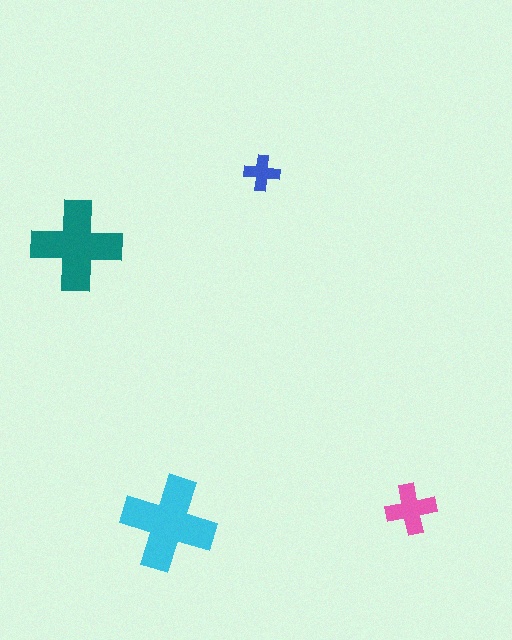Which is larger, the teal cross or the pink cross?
The teal one.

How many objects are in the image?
There are 4 objects in the image.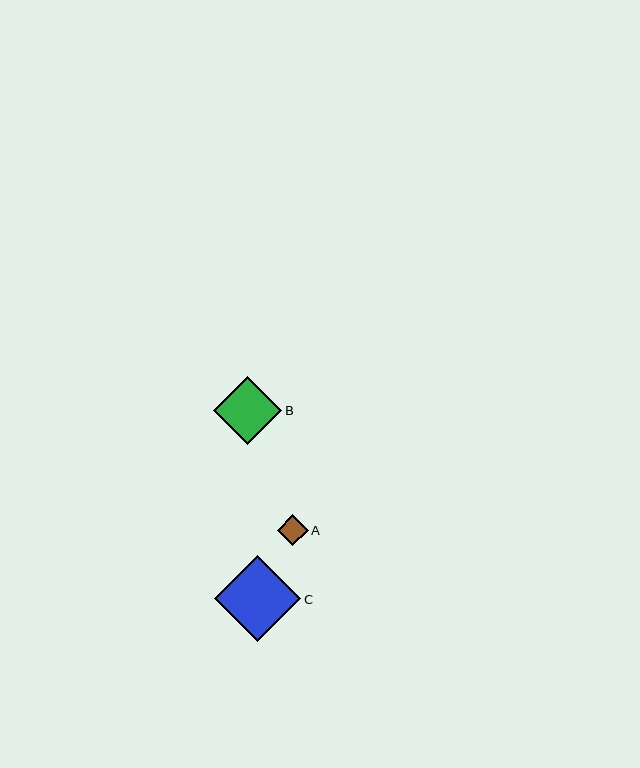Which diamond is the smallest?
Diamond A is the smallest with a size of approximately 31 pixels.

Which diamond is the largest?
Diamond C is the largest with a size of approximately 86 pixels.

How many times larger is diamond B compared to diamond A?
Diamond B is approximately 2.2 times the size of diamond A.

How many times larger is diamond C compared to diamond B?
Diamond C is approximately 1.3 times the size of diamond B.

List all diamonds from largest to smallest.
From largest to smallest: C, B, A.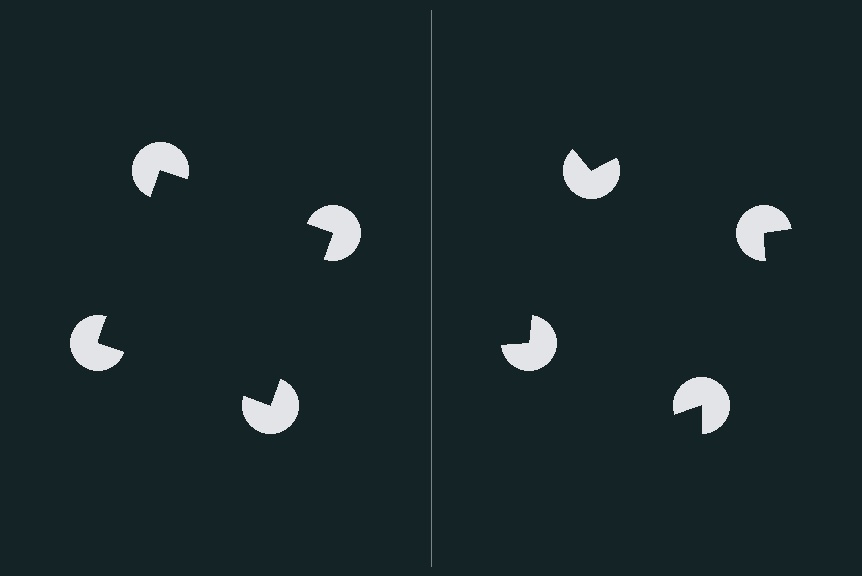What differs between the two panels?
The pac-man discs are positioned identically on both sides; only the wedge orientations differ. On the left they align to a square; on the right they are misaligned.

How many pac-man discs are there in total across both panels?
8 — 4 on each side.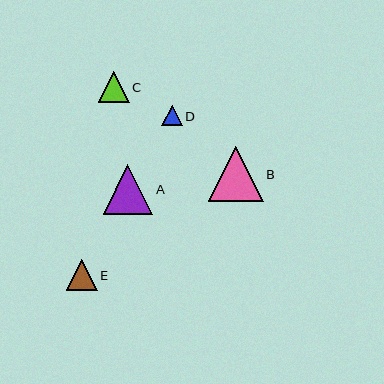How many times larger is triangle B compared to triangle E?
Triangle B is approximately 1.8 times the size of triangle E.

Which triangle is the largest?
Triangle B is the largest with a size of approximately 55 pixels.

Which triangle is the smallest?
Triangle D is the smallest with a size of approximately 20 pixels.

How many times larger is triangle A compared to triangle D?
Triangle A is approximately 2.4 times the size of triangle D.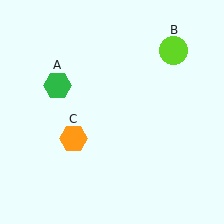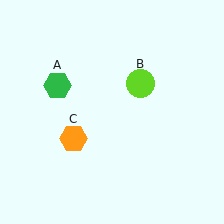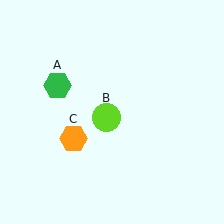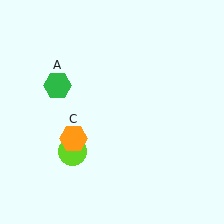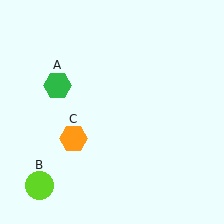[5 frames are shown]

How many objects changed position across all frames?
1 object changed position: lime circle (object B).